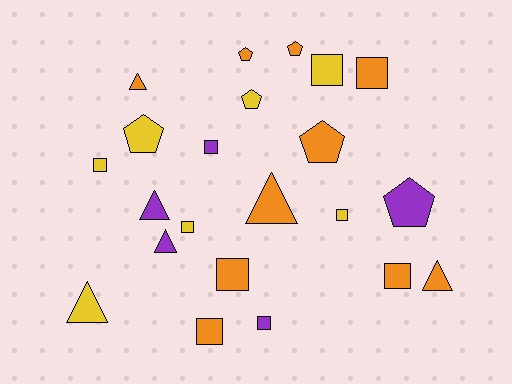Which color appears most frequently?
Orange, with 10 objects.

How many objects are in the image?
There are 22 objects.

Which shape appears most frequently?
Square, with 10 objects.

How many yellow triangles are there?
There is 1 yellow triangle.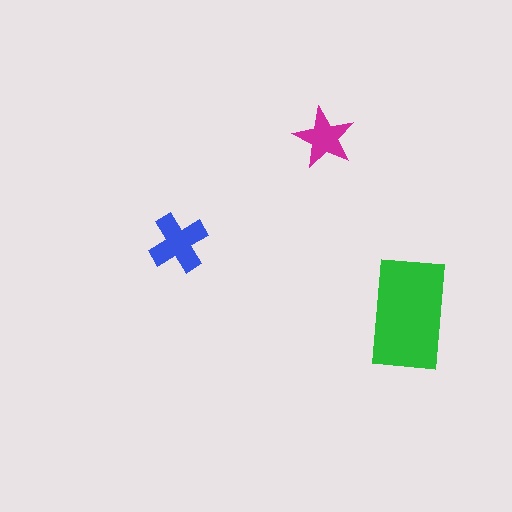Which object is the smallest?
The magenta star.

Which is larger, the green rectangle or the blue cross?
The green rectangle.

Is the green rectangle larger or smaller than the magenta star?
Larger.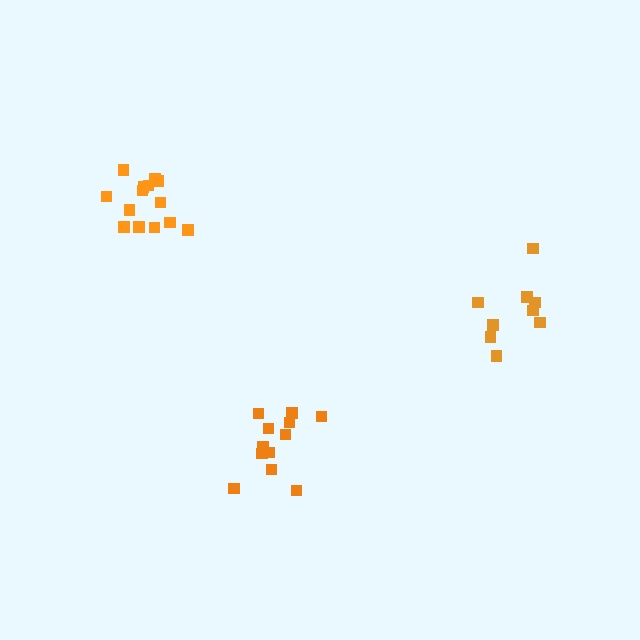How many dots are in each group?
Group 1: 9 dots, Group 2: 12 dots, Group 3: 14 dots (35 total).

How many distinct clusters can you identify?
There are 3 distinct clusters.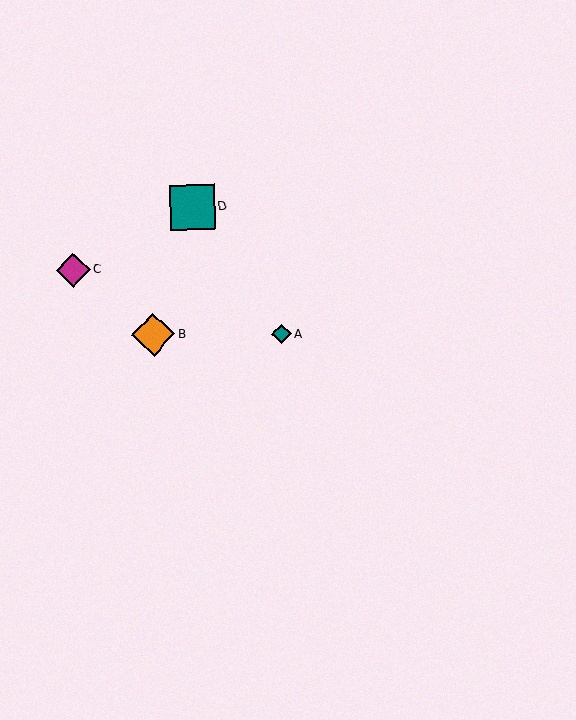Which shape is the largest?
The teal square (labeled D) is the largest.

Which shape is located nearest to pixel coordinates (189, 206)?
The teal square (labeled D) at (192, 207) is nearest to that location.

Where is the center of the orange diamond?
The center of the orange diamond is at (153, 334).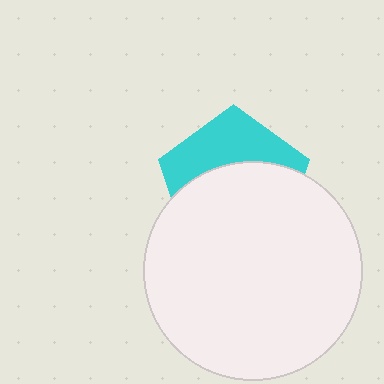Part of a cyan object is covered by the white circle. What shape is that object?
It is a pentagon.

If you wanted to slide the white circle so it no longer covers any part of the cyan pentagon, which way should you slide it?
Slide it down — that is the most direct way to separate the two shapes.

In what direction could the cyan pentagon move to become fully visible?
The cyan pentagon could move up. That would shift it out from behind the white circle entirely.